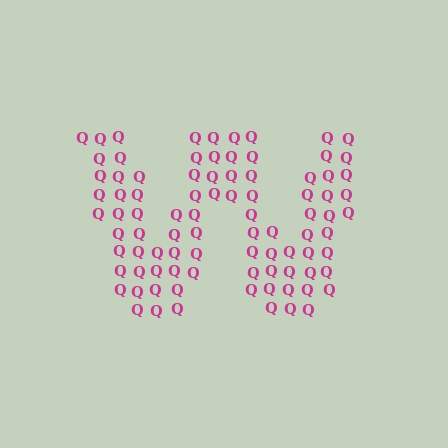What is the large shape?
The large shape is the letter W.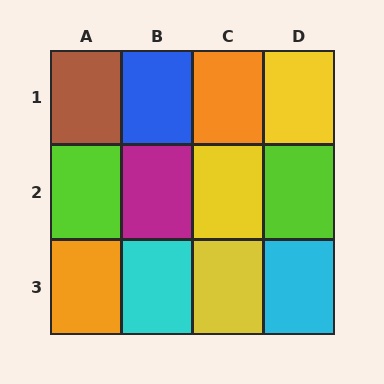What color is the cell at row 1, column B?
Blue.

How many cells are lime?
2 cells are lime.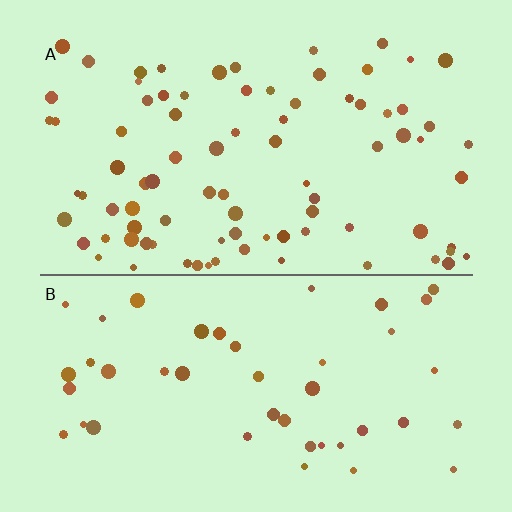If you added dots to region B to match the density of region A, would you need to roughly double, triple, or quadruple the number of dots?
Approximately double.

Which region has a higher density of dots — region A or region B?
A (the top).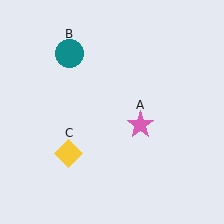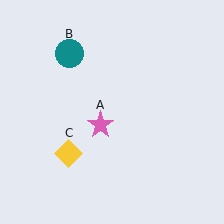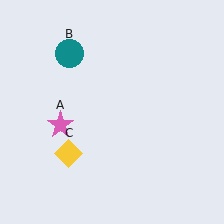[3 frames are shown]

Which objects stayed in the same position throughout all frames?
Teal circle (object B) and yellow diamond (object C) remained stationary.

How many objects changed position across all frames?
1 object changed position: pink star (object A).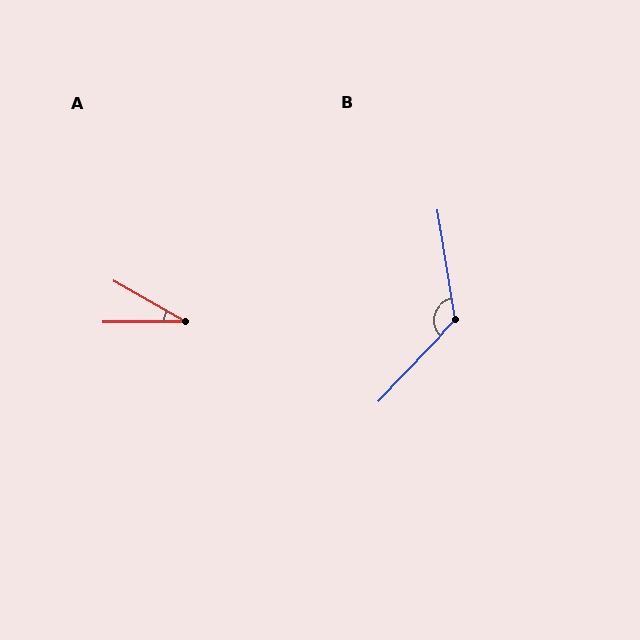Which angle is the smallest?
A, at approximately 30 degrees.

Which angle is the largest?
B, at approximately 127 degrees.